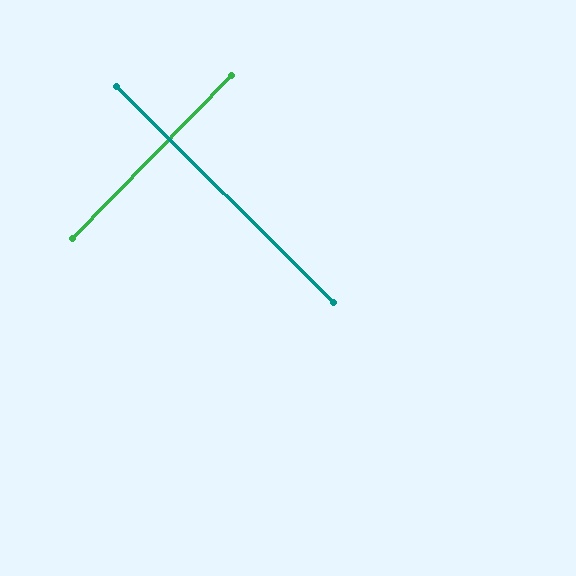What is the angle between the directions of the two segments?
Approximately 89 degrees.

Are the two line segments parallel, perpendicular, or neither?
Perpendicular — they meet at approximately 89°.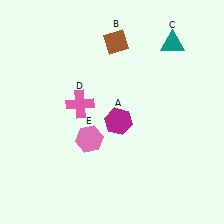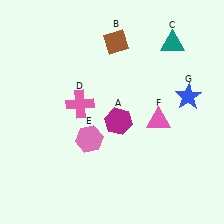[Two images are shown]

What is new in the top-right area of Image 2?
A blue star (G) was added in the top-right area of Image 2.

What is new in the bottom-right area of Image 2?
A pink triangle (F) was added in the bottom-right area of Image 2.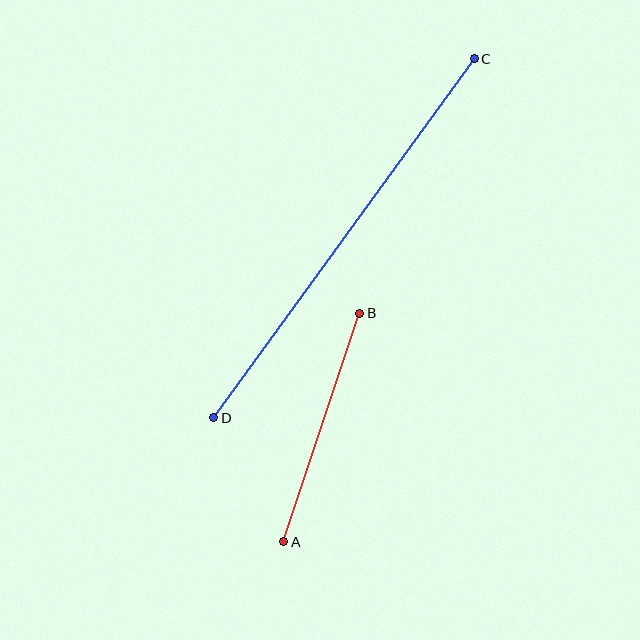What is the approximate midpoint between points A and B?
The midpoint is at approximately (322, 427) pixels.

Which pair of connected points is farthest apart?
Points C and D are farthest apart.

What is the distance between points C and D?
The distance is approximately 444 pixels.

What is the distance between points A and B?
The distance is approximately 241 pixels.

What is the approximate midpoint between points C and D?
The midpoint is at approximately (344, 238) pixels.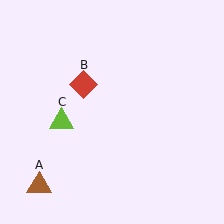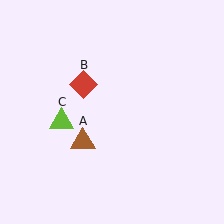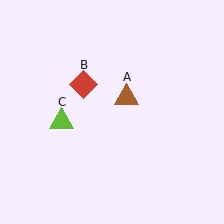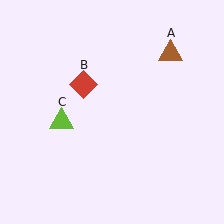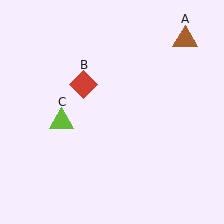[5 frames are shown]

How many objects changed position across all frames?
1 object changed position: brown triangle (object A).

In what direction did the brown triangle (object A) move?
The brown triangle (object A) moved up and to the right.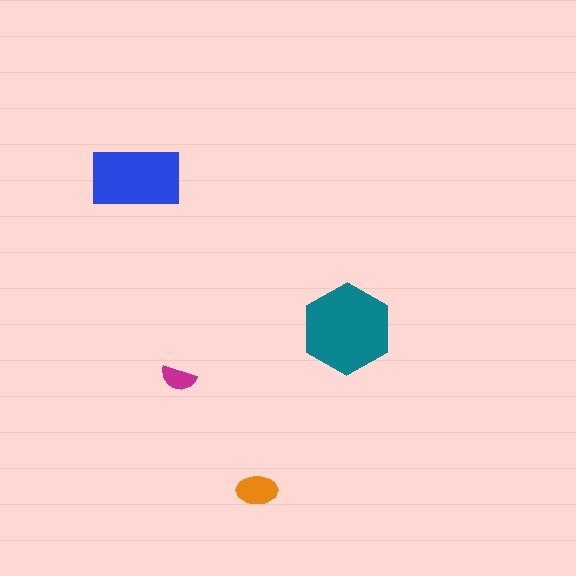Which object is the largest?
The teal hexagon.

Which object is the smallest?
The magenta semicircle.